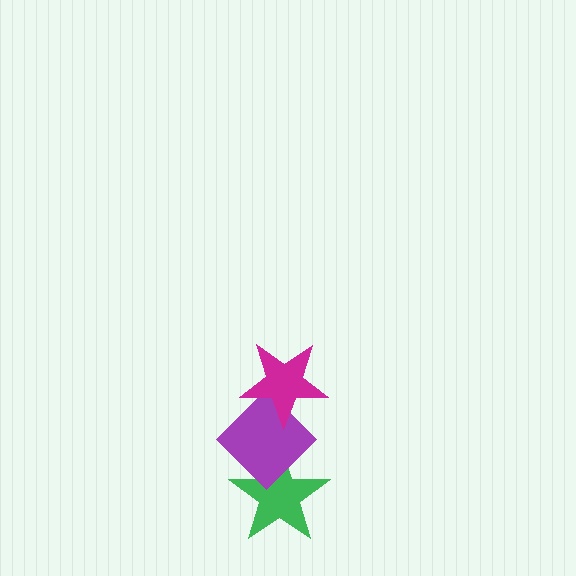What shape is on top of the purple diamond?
The magenta star is on top of the purple diamond.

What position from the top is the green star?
The green star is 3rd from the top.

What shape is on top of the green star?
The purple diamond is on top of the green star.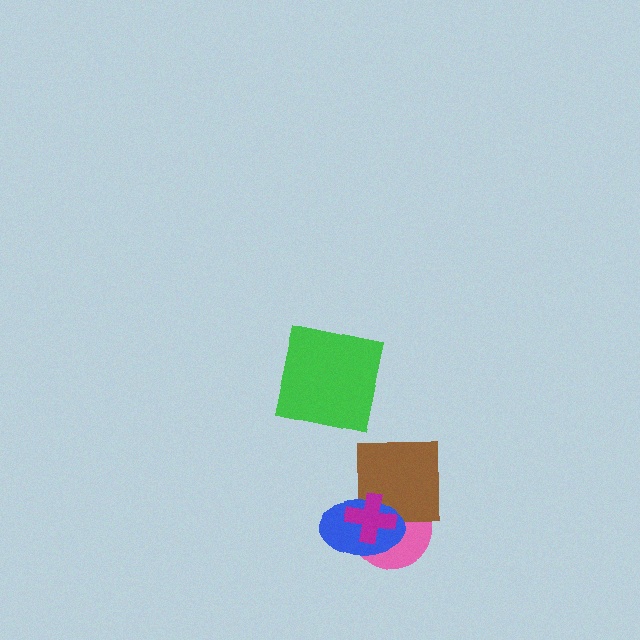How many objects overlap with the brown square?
3 objects overlap with the brown square.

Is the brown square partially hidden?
Yes, it is partially covered by another shape.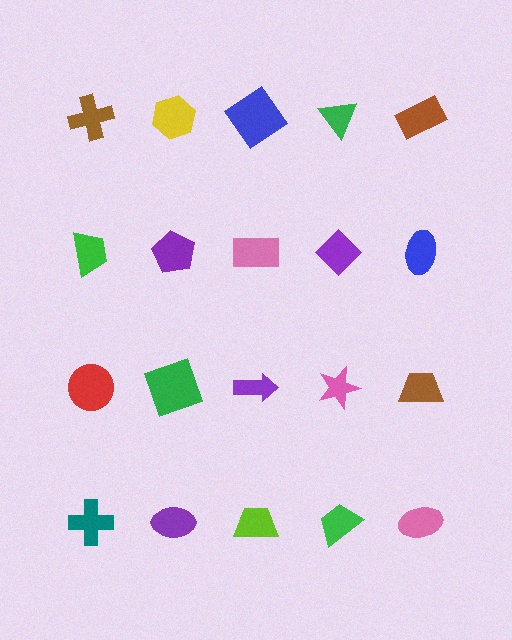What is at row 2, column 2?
A purple pentagon.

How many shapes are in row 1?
5 shapes.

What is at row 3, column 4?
A pink star.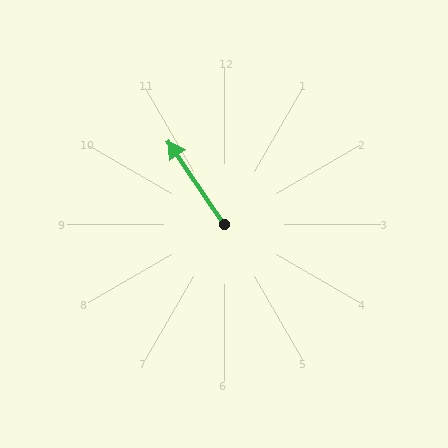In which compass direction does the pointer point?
Northwest.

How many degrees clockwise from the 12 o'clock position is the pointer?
Approximately 326 degrees.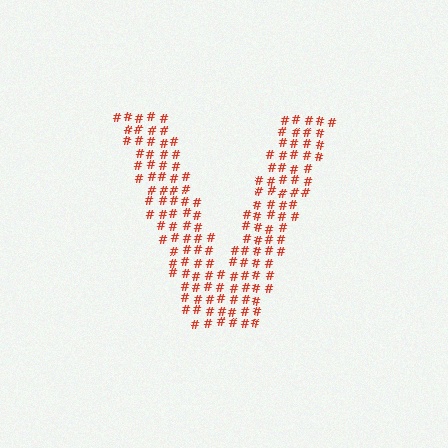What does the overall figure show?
The overall figure shows the letter V.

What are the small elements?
The small elements are hash symbols.